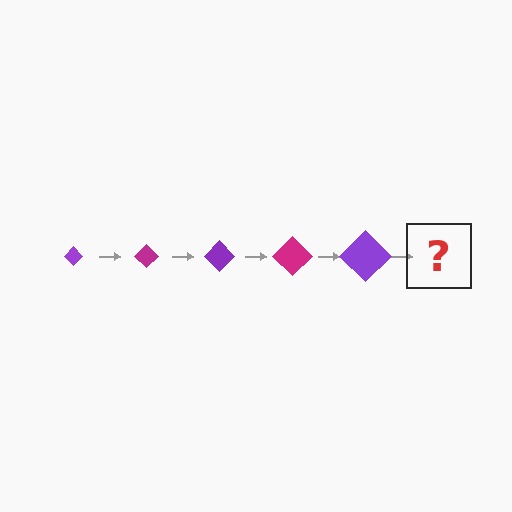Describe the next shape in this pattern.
It should be a magenta diamond, larger than the previous one.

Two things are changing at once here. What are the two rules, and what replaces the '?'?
The two rules are that the diamond grows larger each step and the color cycles through purple and magenta. The '?' should be a magenta diamond, larger than the previous one.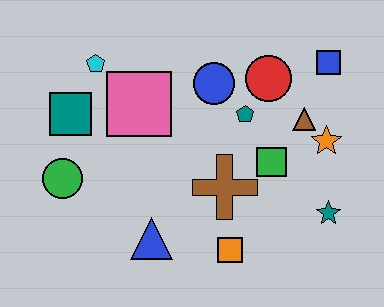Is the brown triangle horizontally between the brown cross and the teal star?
Yes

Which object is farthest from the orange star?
The green circle is farthest from the orange star.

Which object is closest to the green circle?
The teal square is closest to the green circle.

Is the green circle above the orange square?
Yes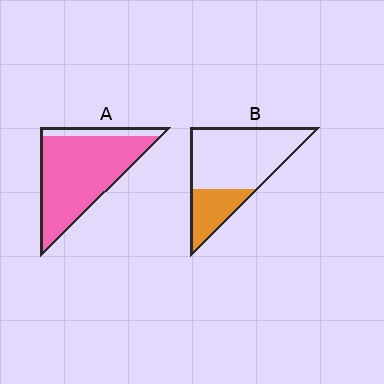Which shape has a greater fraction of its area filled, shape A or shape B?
Shape A.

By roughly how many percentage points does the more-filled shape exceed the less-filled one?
By roughly 60 percentage points (A over B).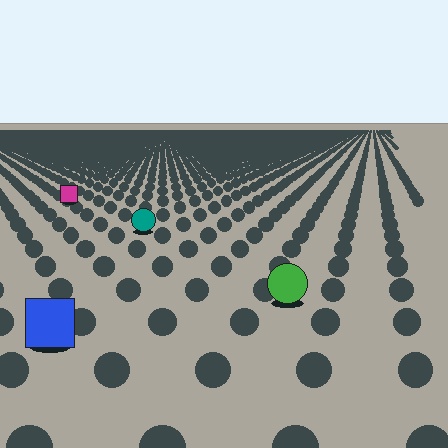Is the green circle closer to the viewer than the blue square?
No. The blue square is closer — you can tell from the texture gradient: the ground texture is coarser near it.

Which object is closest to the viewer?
The blue square is closest. The texture marks near it are larger and more spread out.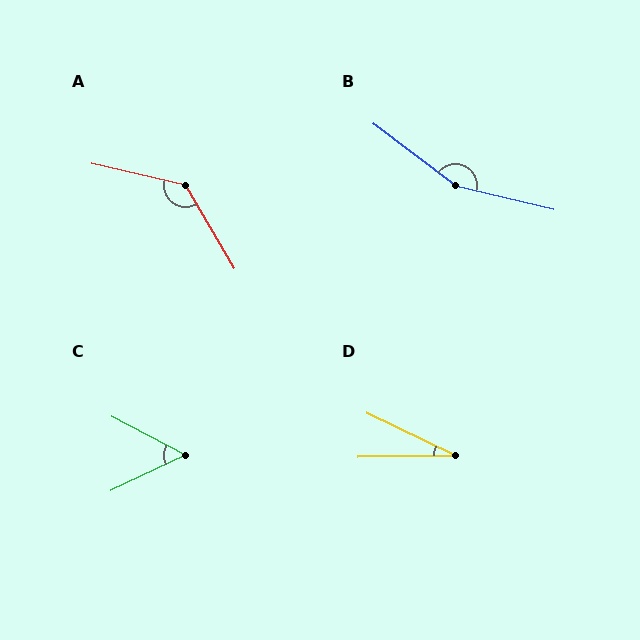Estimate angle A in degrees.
Approximately 133 degrees.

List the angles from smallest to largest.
D (26°), C (53°), A (133°), B (156°).